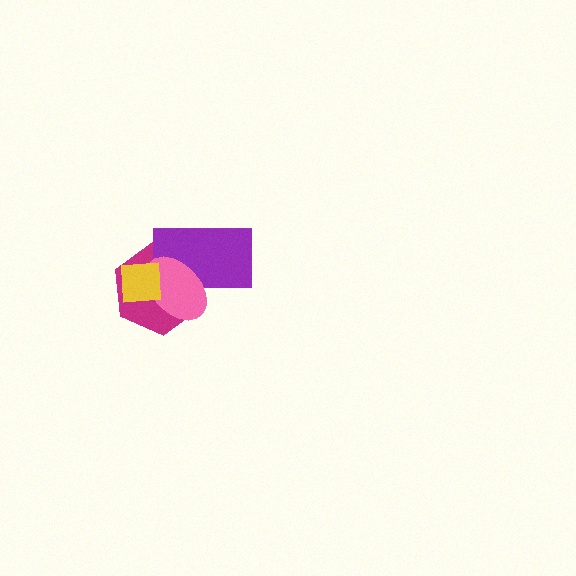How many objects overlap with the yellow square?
3 objects overlap with the yellow square.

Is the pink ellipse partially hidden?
Yes, it is partially covered by another shape.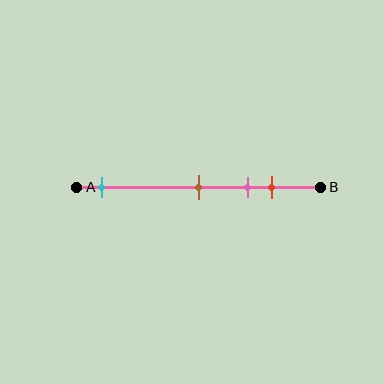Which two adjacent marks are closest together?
The pink and red marks are the closest adjacent pair.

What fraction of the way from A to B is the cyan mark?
The cyan mark is approximately 10% (0.1) of the way from A to B.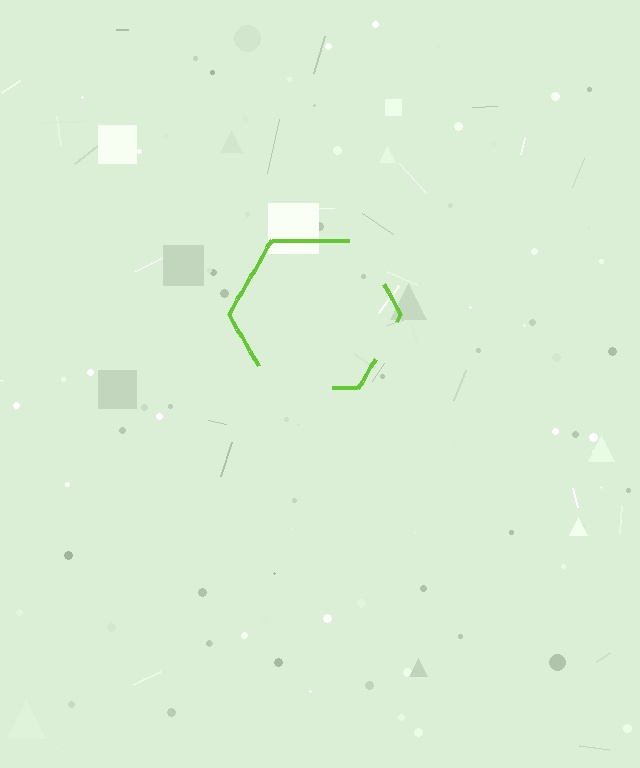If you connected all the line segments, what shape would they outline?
They would outline a hexagon.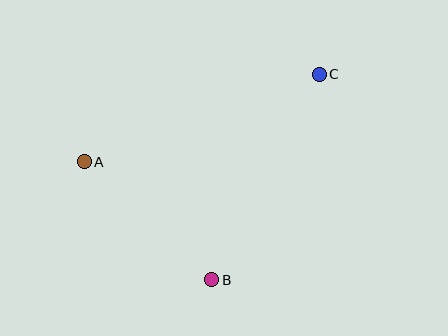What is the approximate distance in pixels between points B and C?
The distance between B and C is approximately 232 pixels.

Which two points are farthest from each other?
Points A and C are farthest from each other.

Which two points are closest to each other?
Points A and B are closest to each other.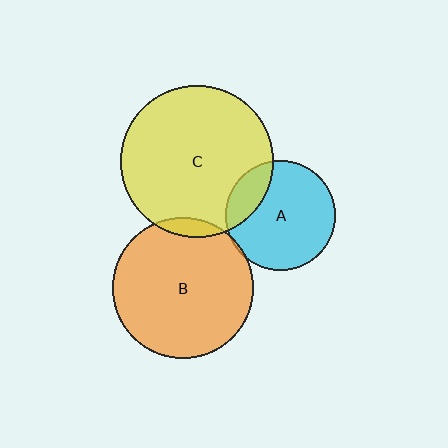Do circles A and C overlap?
Yes.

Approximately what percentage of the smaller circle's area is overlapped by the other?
Approximately 20%.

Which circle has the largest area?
Circle C (yellow).